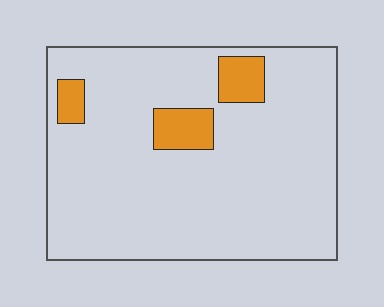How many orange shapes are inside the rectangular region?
3.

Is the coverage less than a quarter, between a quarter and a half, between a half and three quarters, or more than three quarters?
Less than a quarter.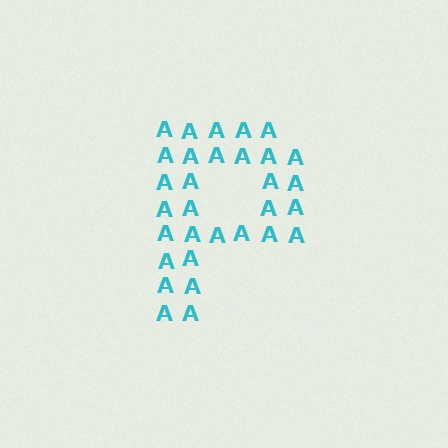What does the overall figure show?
The overall figure shows the letter P.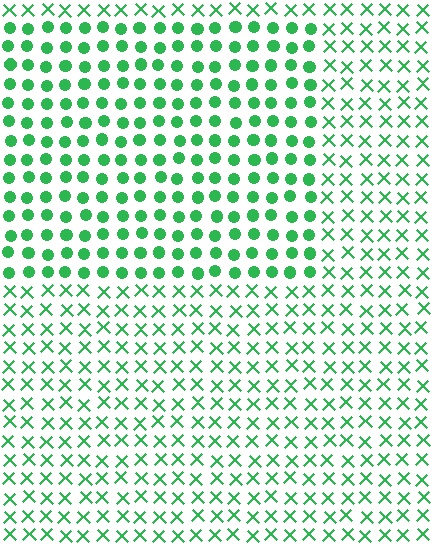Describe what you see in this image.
The image is filled with small green elements arranged in a uniform grid. A rectangle-shaped region contains circles, while the surrounding area contains X marks. The boundary is defined purely by the change in element shape.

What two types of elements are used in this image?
The image uses circles inside the rectangle region and X marks outside it.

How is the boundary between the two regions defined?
The boundary is defined by a change in element shape: circles inside vs. X marks outside. All elements share the same color and spacing.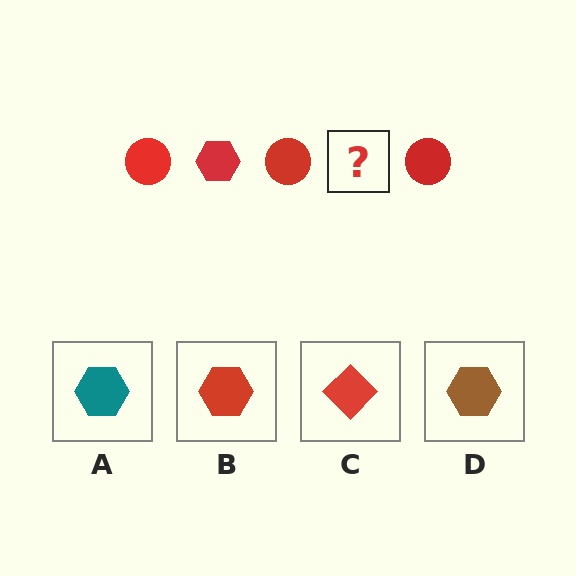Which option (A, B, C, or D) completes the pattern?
B.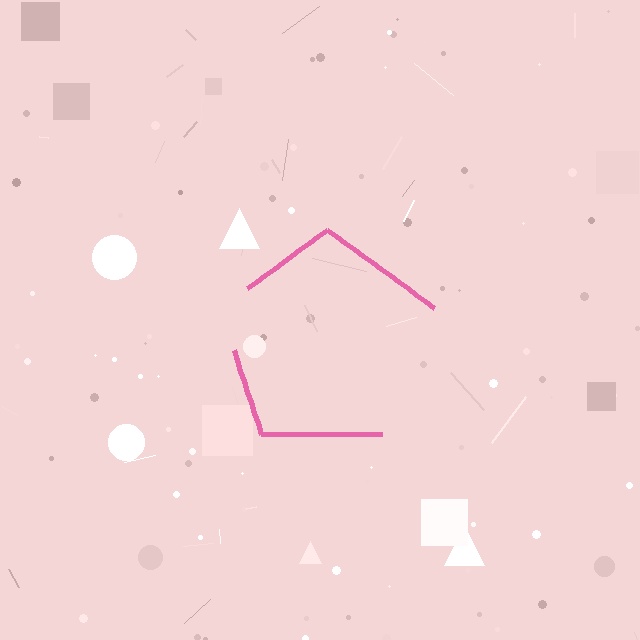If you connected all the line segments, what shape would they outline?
They would outline a pentagon.